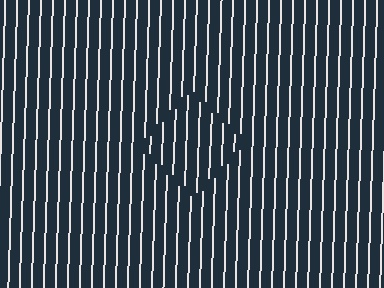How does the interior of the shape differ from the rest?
The interior of the shape contains the same grating, shifted by half a period — the contour is defined by the phase discontinuity where line-ends from the inner and outer gratings abut.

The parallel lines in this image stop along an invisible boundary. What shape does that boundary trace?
An illusory square. The interior of the shape contains the same grating, shifted by half a period — the contour is defined by the phase discontinuity where line-ends from the inner and outer gratings abut.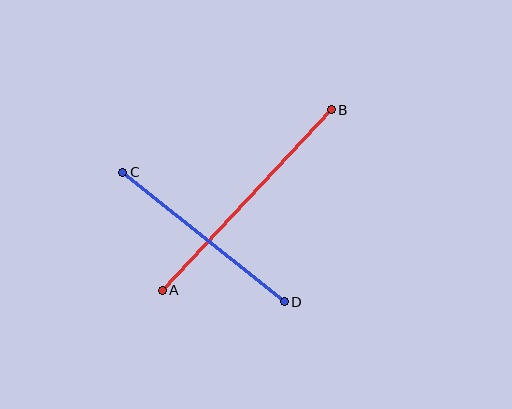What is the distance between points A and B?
The distance is approximately 248 pixels.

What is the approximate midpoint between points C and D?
The midpoint is at approximately (204, 237) pixels.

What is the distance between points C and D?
The distance is approximately 207 pixels.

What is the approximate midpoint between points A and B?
The midpoint is at approximately (247, 200) pixels.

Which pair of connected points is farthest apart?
Points A and B are farthest apart.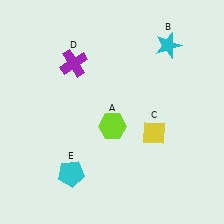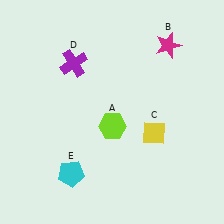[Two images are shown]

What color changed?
The star (B) changed from cyan in Image 1 to magenta in Image 2.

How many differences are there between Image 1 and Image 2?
There is 1 difference between the two images.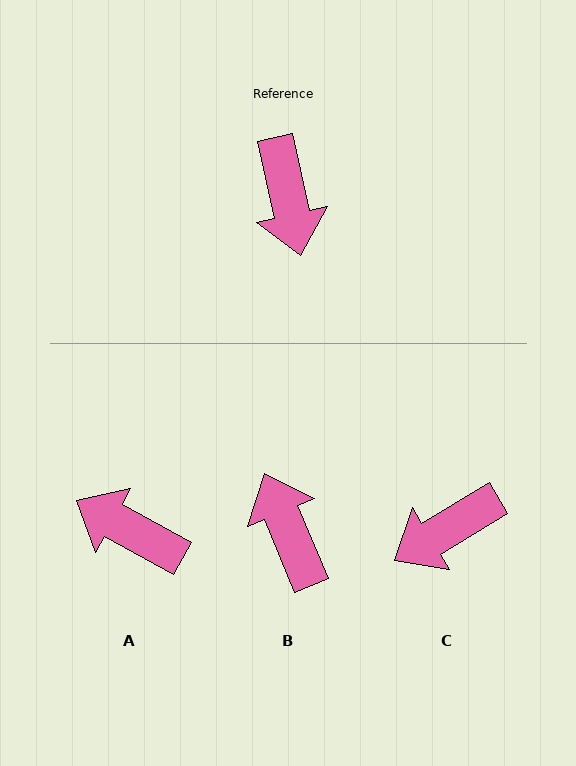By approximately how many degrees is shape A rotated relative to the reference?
Approximately 131 degrees clockwise.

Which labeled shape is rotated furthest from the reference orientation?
B, about 170 degrees away.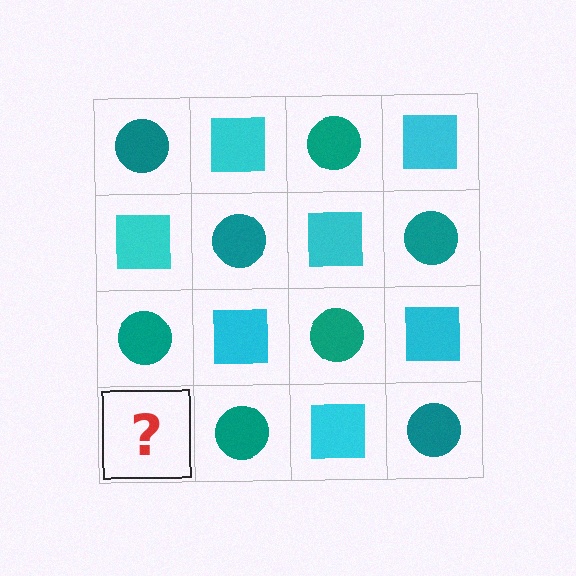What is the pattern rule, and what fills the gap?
The rule is that it alternates teal circle and cyan square in a checkerboard pattern. The gap should be filled with a cyan square.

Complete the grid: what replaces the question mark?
The question mark should be replaced with a cyan square.